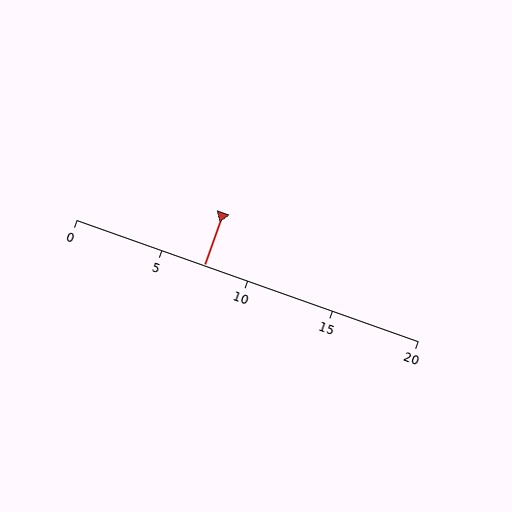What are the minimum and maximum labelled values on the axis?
The axis runs from 0 to 20.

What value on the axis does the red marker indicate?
The marker indicates approximately 7.5.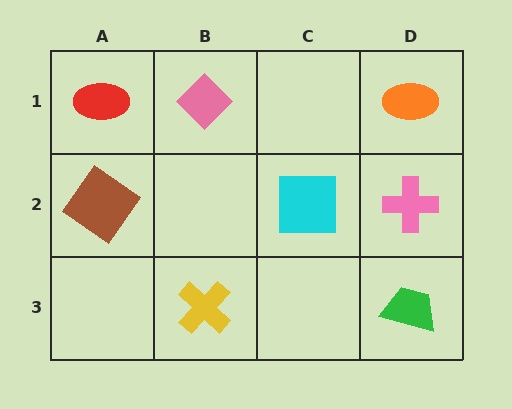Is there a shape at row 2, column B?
No, that cell is empty.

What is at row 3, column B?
A yellow cross.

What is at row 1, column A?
A red ellipse.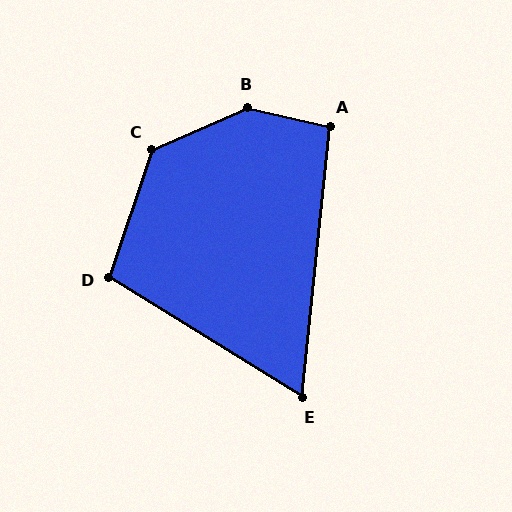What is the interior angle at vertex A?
Approximately 98 degrees (obtuse).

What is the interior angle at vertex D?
Approximately 103 degrees (obtuse).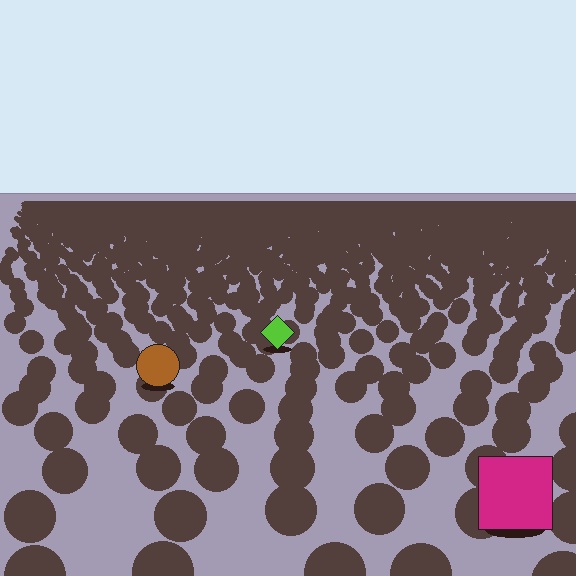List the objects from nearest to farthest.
From nearest to farthest: the magenta square, the brown circle, the lime diamond.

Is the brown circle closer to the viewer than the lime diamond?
Yes. The brown circle is closer — you can tell from the texture gradient: the ground texture is coarser near it.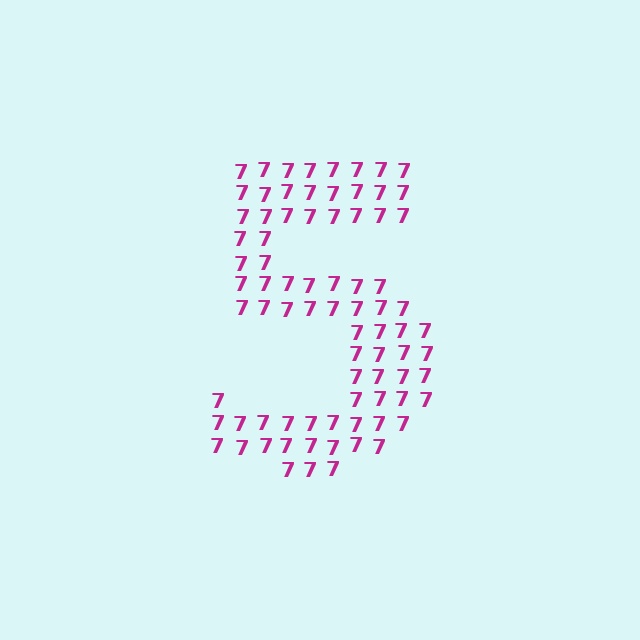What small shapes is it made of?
It is made of small digit 7's.